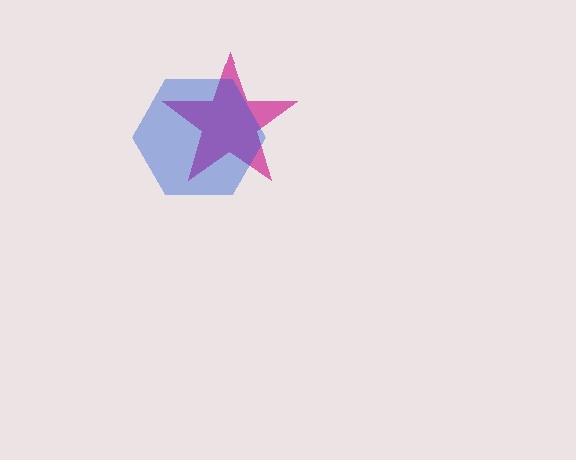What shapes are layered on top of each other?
The layered shapes are: a magenta star, a blue hexagon.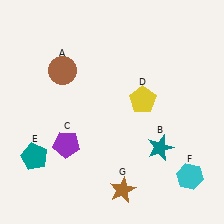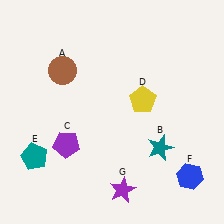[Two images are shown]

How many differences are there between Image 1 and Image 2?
There are 2 differences between the two images.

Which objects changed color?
F changed from cyan to blue. G changed from brown to purple.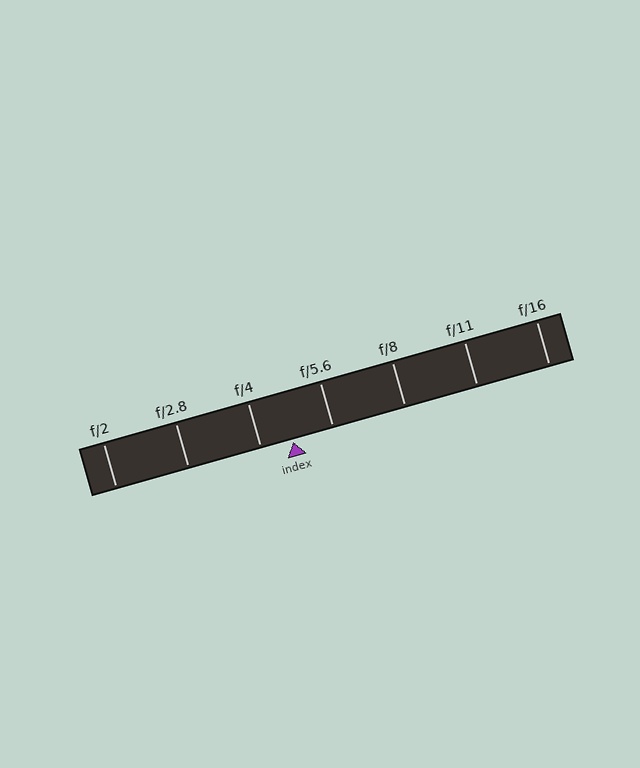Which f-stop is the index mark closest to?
The index mark is closest to f/4.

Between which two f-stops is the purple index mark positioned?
The index mark is between f/4 and f/5.6.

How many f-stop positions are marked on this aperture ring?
There are 7 f-stop positions marked.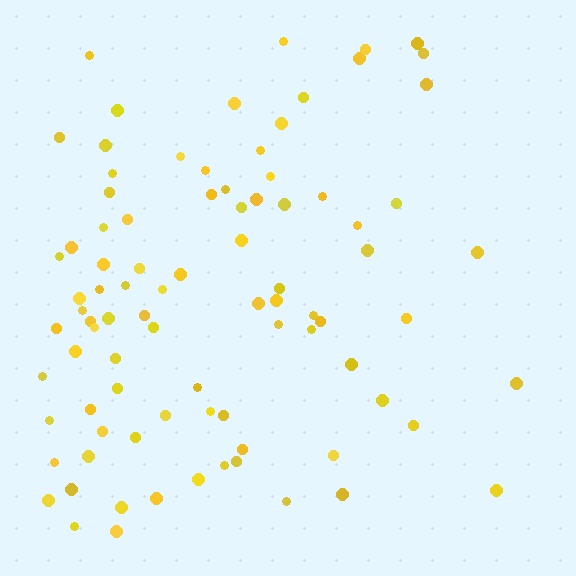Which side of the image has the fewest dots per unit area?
The right.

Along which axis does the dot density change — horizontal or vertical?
Horizontal.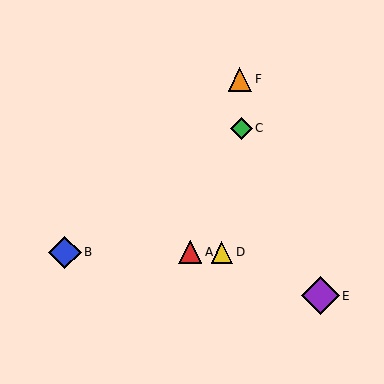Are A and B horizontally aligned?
Yes, both are at y≈252.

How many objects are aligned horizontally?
3 objects (A, B, D) are aligned horizontally.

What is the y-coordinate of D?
Object D is at y≈252.